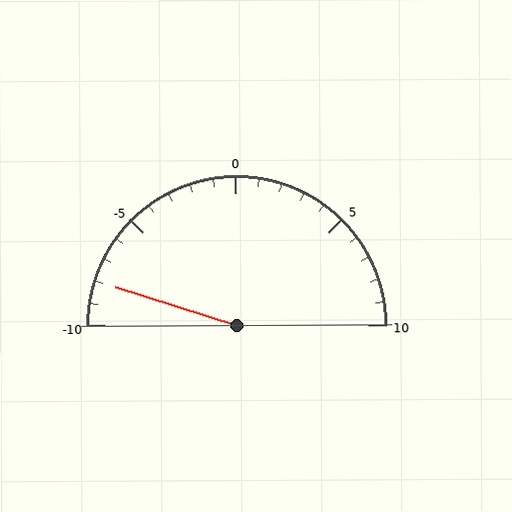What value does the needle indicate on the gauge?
The needle indicates approximately -8.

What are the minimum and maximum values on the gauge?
The gauge ranges from -10 to 10.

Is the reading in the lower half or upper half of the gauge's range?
The reading is in the lower half of the range (-10 to 10).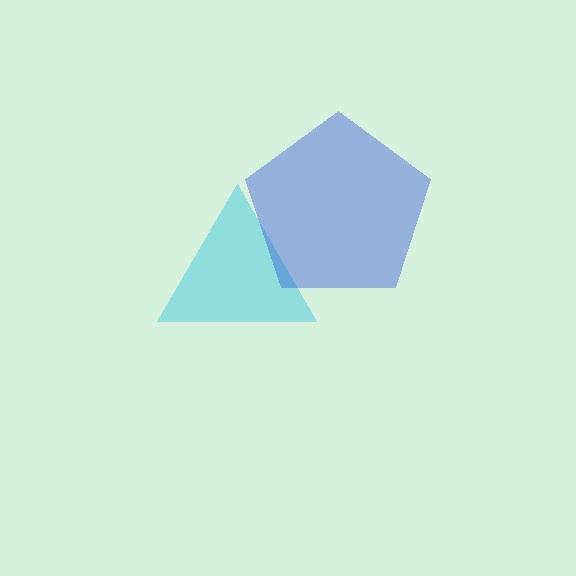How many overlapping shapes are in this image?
There are 2 overlapping shapes in the image.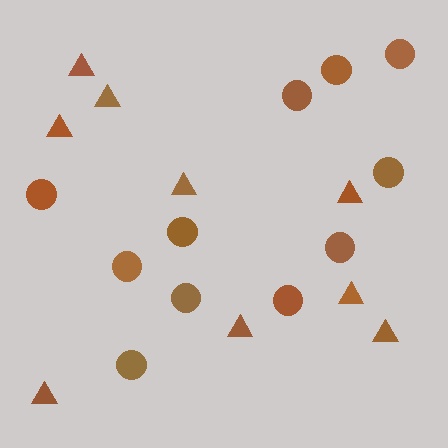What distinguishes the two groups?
There are 2 groups: one group of triangles (9) and one group of circles (11).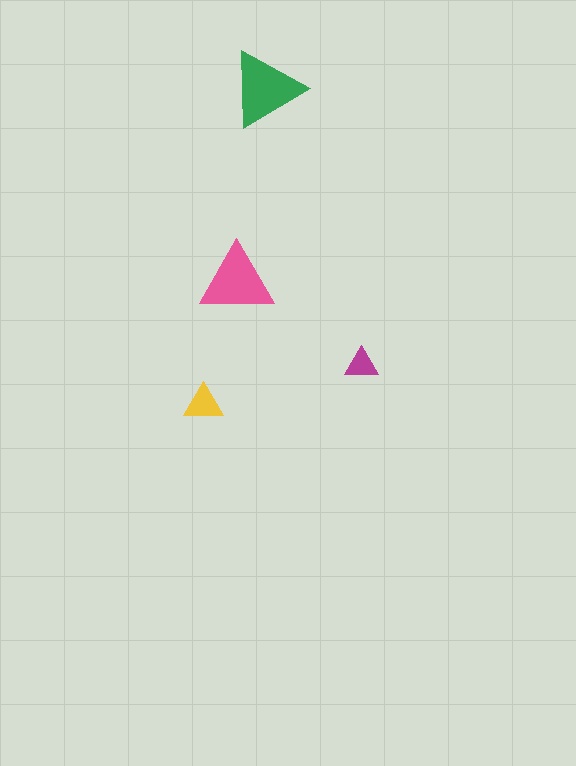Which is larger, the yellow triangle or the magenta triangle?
The yellow one.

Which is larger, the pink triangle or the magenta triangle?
The pink one.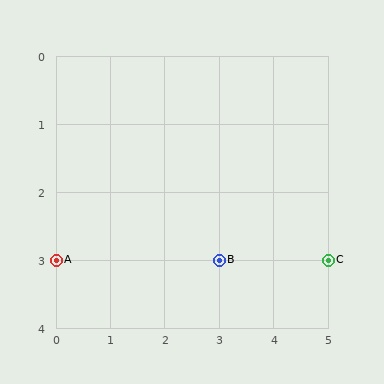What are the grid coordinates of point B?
Point B is at grid coordinates (3, 3).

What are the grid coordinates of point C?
Point C is at grid coordinates (5, 3).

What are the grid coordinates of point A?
Point A is at grid coordinates (0, 3).